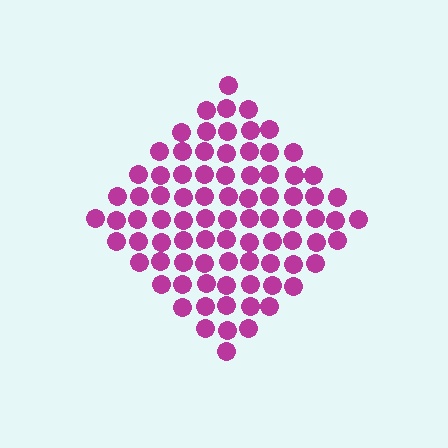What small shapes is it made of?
It is made of small circles.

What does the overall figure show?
The overall figure shows a diamond.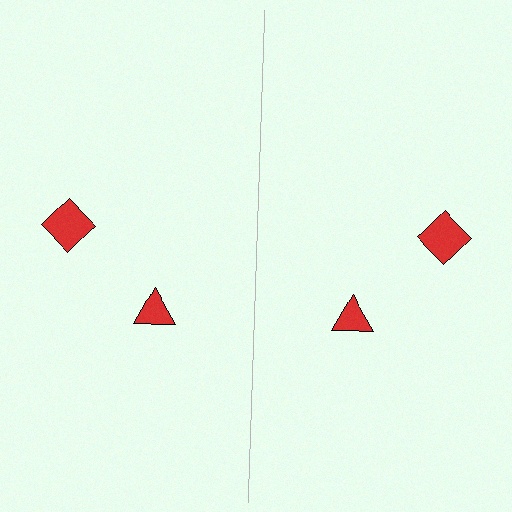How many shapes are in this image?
There are 4 shapes in this image.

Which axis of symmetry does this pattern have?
The pattern has a vertical axis of symmetry running through the center of the image.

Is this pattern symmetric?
Yes, this pattern has bilateral (reflection) symmetry.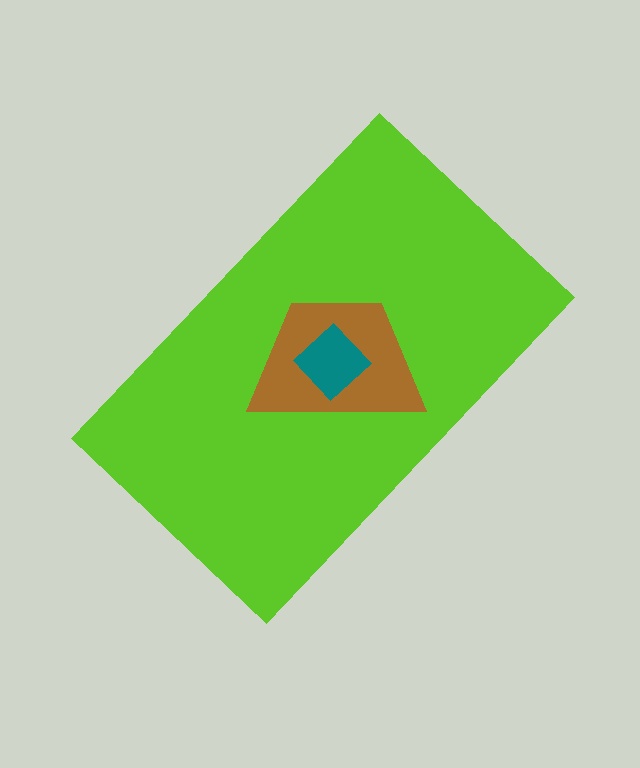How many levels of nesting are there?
3.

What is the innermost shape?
The teal diamond.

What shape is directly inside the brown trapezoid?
The teal diamond.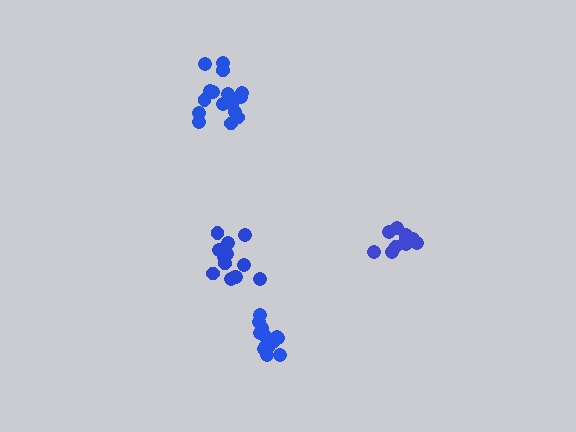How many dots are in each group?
Group 1: 13 dots, Group 2: 11 dots, Group 3: 16 dots, Group 4: 16 dots (56 total).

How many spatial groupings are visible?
There are 4 spatial groupings.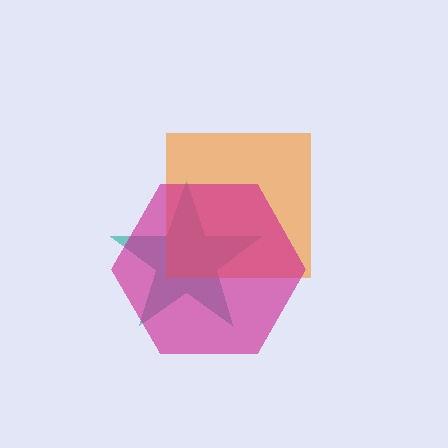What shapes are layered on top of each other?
The layered shapes are: a teal star, an orange square, a magenta hexagon.